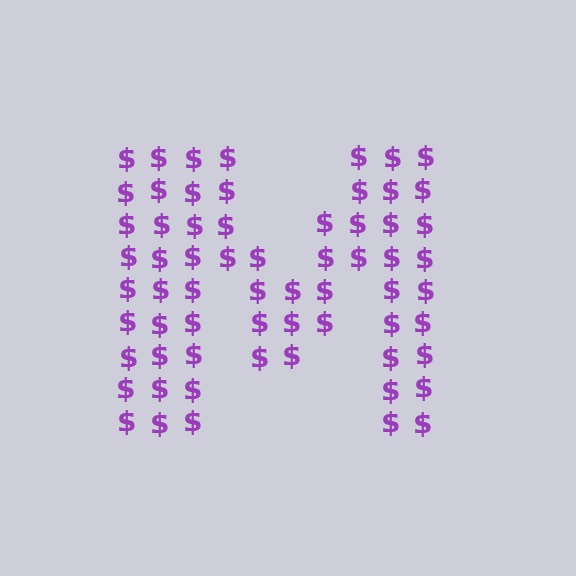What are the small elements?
The small elements are dollar signs.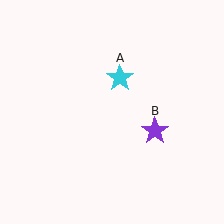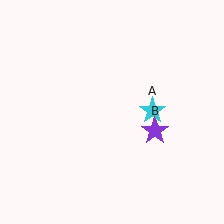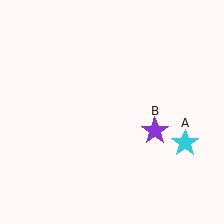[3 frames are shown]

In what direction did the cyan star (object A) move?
The cyan star (object A) moved down and to the right.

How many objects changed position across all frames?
1 object changed position: cyan star (object A).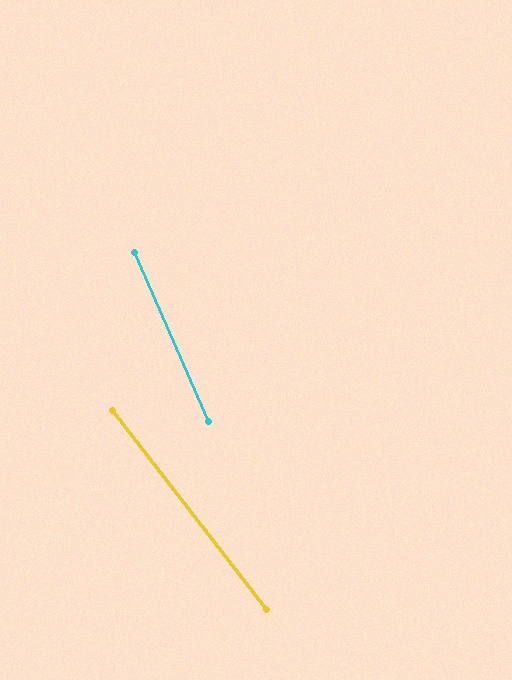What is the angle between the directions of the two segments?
Approximately 14 degrees.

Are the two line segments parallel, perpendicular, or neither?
Neither parallel nor perpendicular — they differ by about 14°.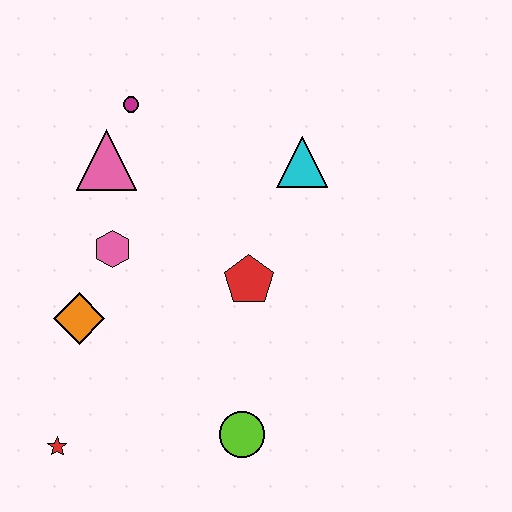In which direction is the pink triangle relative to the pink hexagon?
The pink triangle is above the pink hexagon.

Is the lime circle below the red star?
No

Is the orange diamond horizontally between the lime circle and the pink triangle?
No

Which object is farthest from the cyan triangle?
The red star is farthest from the cyan triangle.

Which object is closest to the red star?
The orange diamond is closest to the red star.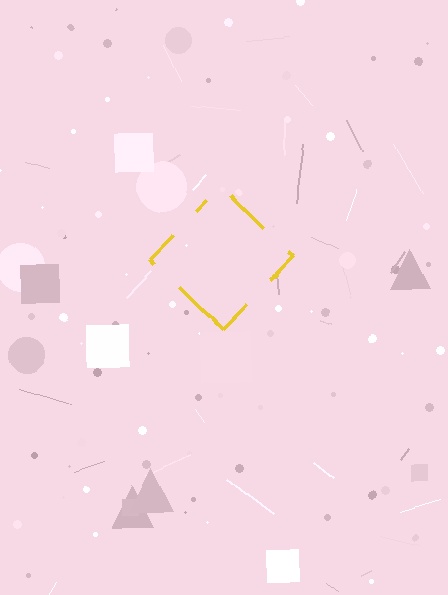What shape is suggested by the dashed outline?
The dashed outline suggests a diamond.